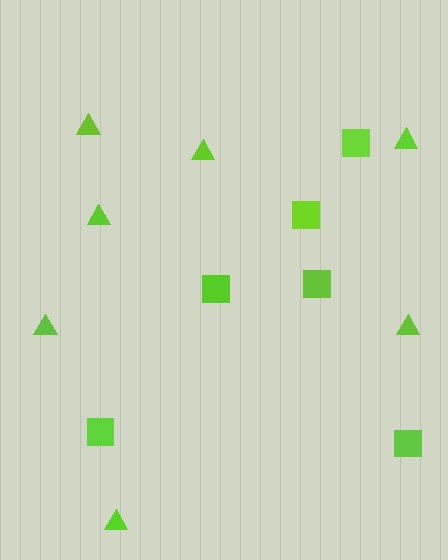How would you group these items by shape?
There are 2 groups: one group of triangles (7) and one group of squares (6).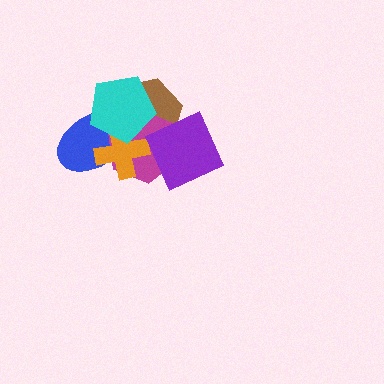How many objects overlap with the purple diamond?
3 objects overlap with the purple diamond.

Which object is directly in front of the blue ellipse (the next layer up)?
The magenta hexagon is directly in front of the blue ellipse.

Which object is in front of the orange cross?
The cyan pentagon is in front of the orange cross.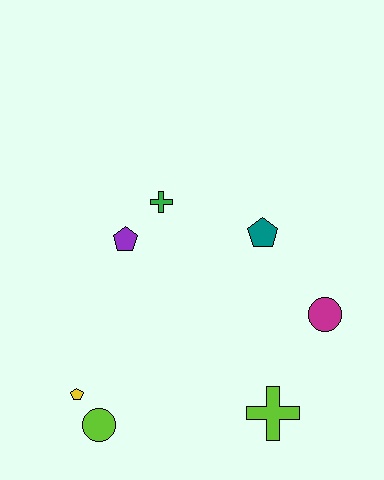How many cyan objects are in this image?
There are no cyan objects.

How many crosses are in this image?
There are 2 crosses.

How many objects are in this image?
There are 7 objects.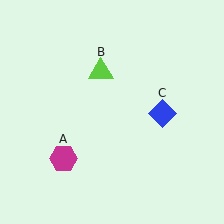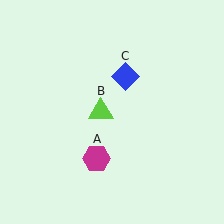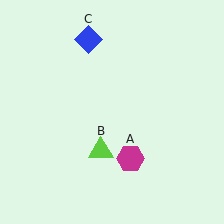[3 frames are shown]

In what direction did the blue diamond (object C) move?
The blue diamond (object C) moved up and to the left.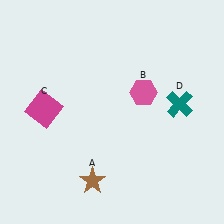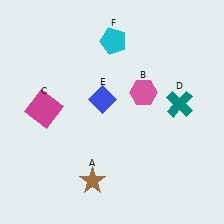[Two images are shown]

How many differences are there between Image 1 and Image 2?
There are 2 differences between the two images.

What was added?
A blue diamond (E), a cyan pentagon (F) were added in Image 2.